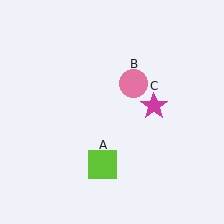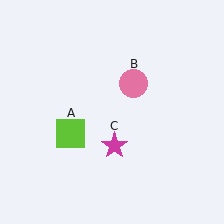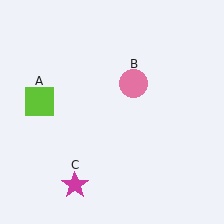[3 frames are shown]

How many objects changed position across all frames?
2 objects changed position: lime square (object A), magenta star (object C).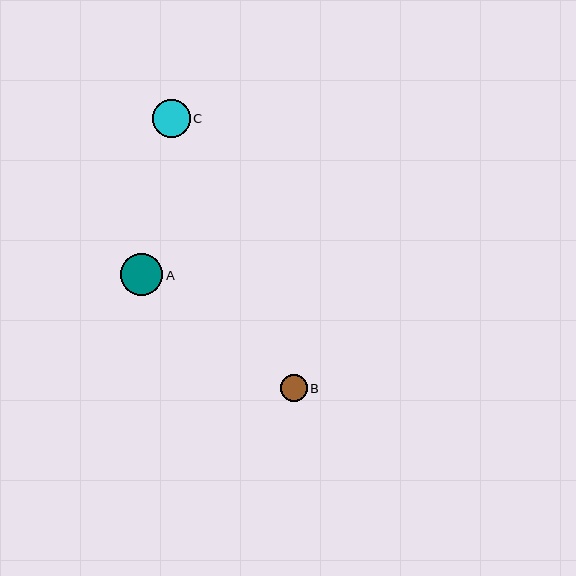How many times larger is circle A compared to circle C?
Circle A is approximately 1.1 times the size of circle C.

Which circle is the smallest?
Circle B is the smallest with a size of approximately 27 pixels.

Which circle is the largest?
Circle A is the largest with a size of approximately 42 pixels.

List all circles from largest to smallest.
From largest to smallest: A, C, B.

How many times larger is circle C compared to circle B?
Circle C is approximately 1.4 times the size of circle B.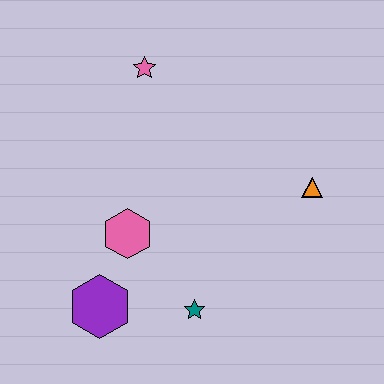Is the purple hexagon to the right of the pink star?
No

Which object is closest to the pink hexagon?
The purple hexagon is closest to the pink hexagon.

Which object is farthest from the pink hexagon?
The orange triangle is farthest from the pink hexagon.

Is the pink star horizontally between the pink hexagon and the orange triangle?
Yes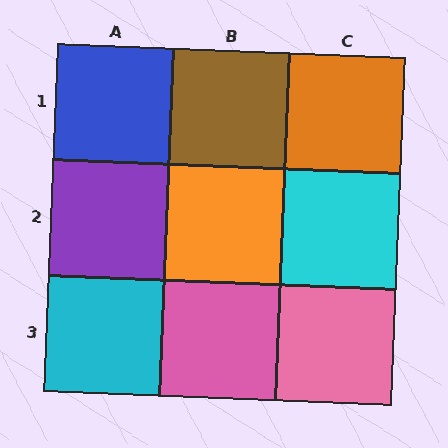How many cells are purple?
1 cell is purple.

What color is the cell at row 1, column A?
Blue.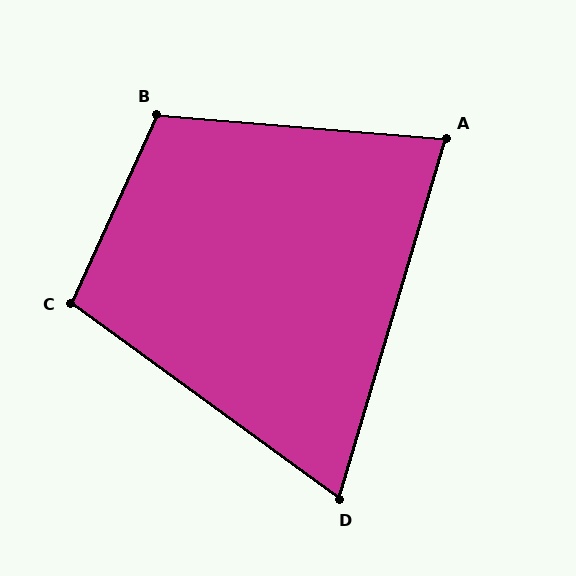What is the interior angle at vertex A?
Approximately 78 degrees (acute).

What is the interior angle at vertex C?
Approximately 102 degrees (obtuse).